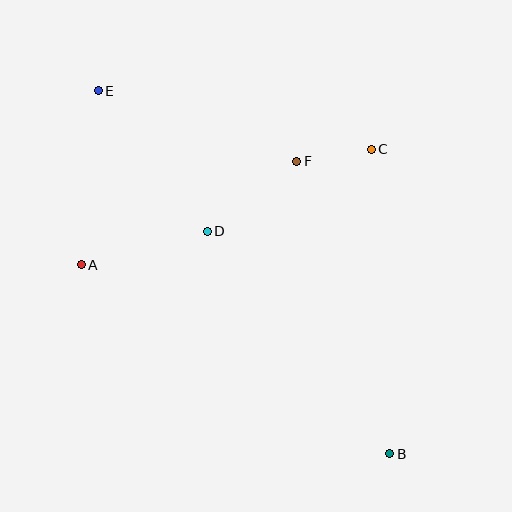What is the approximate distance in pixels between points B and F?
The distance between B and F is approximately 307 pixels.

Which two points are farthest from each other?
Points B and E are farthest from each other.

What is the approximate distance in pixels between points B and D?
The distance between B and D is approximately 288 pixels.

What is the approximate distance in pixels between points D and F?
The distance between D and F is approximately 113 pixels.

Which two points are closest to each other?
Points C and F are closest to each other.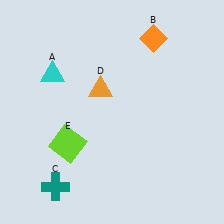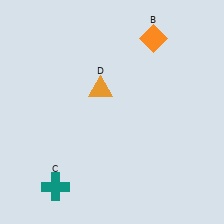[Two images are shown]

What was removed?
The cyan triangle (A), the lime square (E) were removed in Image 2.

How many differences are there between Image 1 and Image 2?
There are 2 differences between the two images.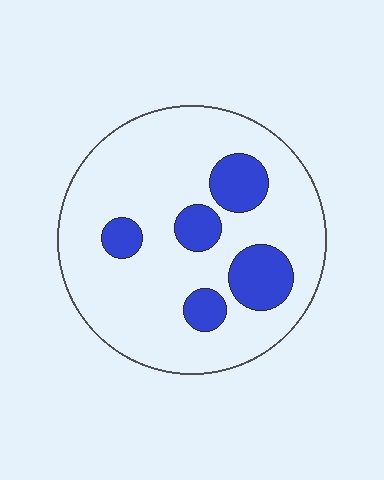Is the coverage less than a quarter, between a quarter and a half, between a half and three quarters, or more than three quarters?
Less than a quarter.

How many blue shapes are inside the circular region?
5.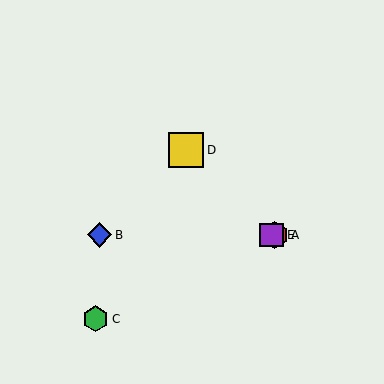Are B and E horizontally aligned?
Yes, both are at y≈235.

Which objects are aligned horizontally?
Objects A, B, E are aligned horizontally.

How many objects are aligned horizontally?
3 objects (A, B, E) are aligned horizontally.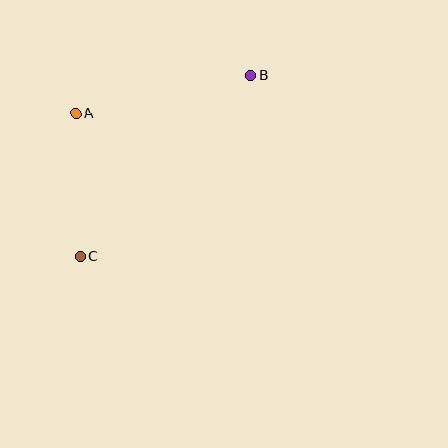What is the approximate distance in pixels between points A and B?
The distance between A and B is approximately 179 pixels.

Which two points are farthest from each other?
Points B and C are farthest from each other.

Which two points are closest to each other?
Points A and C are closest to each other.